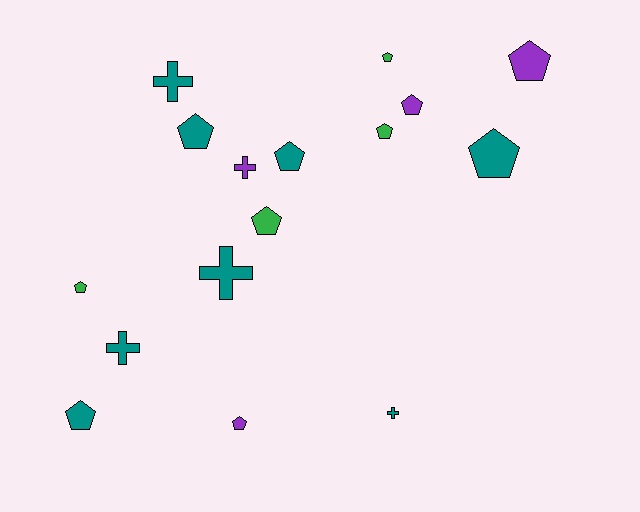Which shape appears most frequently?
Pentagon, with 11 objects.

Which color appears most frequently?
Teal, with 8 objects.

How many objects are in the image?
There are 16 objects.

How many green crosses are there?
There are no green crosses.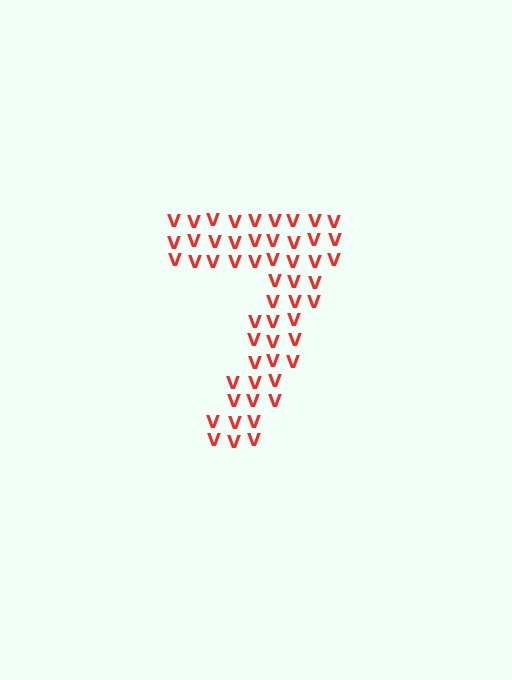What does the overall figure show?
The overall figure shows the digit 7.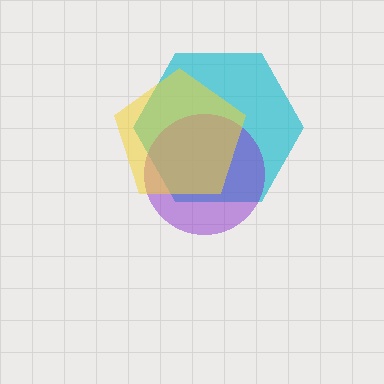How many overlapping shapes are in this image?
There are 3 overlapping shapes in the image.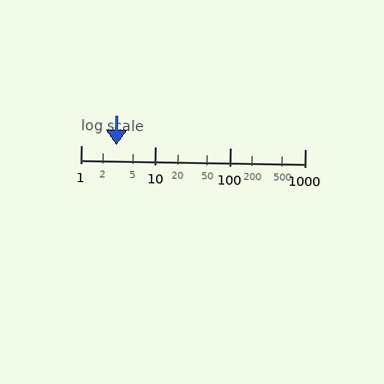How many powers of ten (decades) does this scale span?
The scale spans 3 decades, from 1 to 1000.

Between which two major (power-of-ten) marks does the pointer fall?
The pointer is between 1 and 10.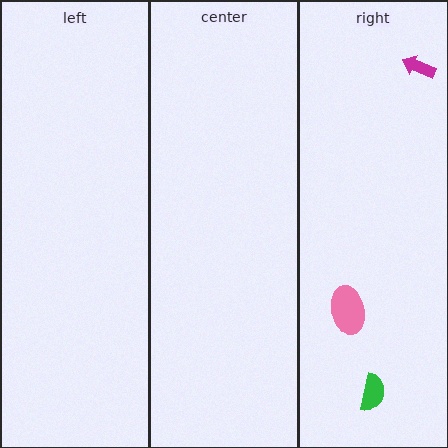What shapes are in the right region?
The pink ellipse, the magenta arrow, the green semicircle.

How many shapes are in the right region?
3.